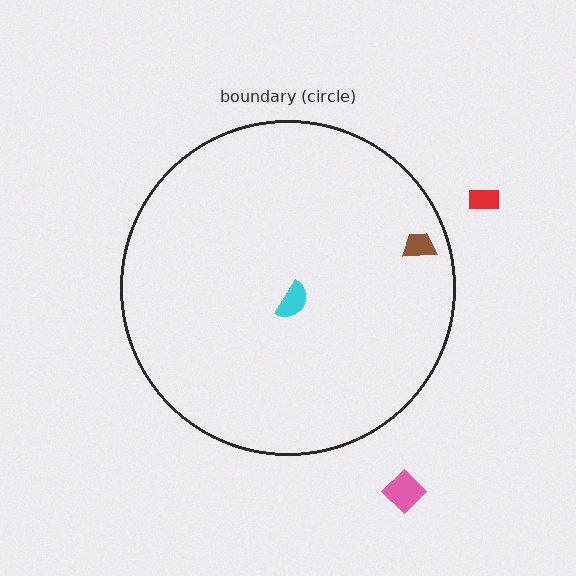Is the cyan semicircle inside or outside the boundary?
Inside.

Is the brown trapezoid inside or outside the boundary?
Inside.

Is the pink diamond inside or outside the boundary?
Outside.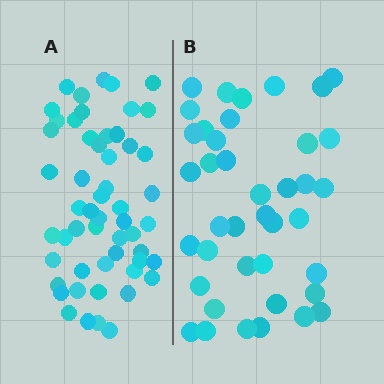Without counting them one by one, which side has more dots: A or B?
Region A (the left region) has more dots.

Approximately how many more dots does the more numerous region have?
Region A has approximately 15 more dots than region B.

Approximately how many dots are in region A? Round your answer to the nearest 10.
About 50 dots. (The exact count is 54, which rounds to 50.)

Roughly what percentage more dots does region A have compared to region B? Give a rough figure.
About 35% more.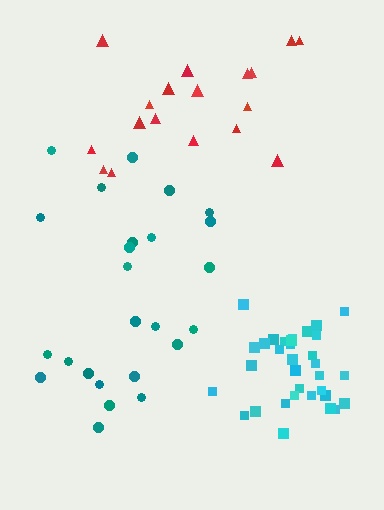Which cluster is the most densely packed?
Cyan.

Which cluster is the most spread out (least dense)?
Red.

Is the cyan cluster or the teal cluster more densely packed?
Cyan.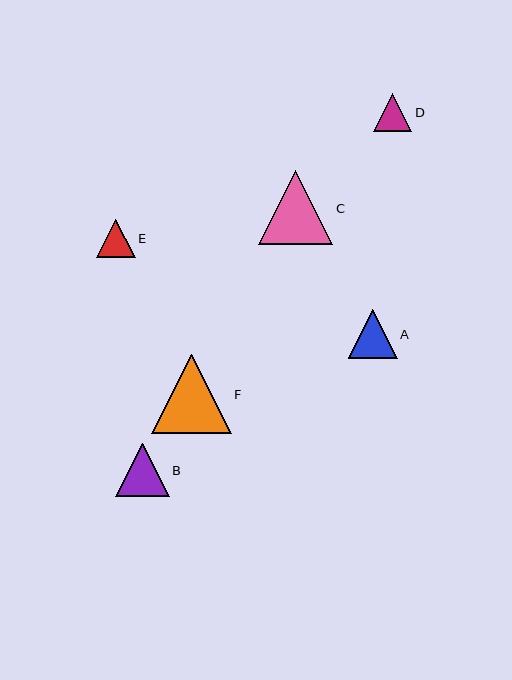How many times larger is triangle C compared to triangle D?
Triangle C is approximately 1.9 times the size of triangle D.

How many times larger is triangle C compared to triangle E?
Triangle C is approximately 1.9 times the size of triangle E.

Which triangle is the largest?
Triangle F is the largest with a size of approximately 80 pixels.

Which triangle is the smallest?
Triangle D is the smallest with a size of approximately 38 pixels.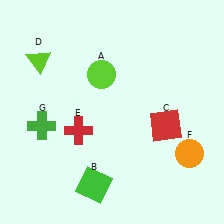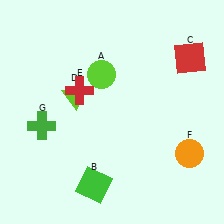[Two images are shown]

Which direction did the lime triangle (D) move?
The lime triangle (D) moved right.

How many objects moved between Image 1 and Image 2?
3 objects moved between the two images.